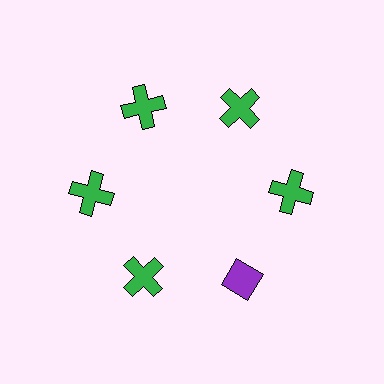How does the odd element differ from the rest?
It differs in both color (purple instead of green) and shape (diamond instead of cross).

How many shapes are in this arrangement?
There are 6 shapes arranged in a ring pattern.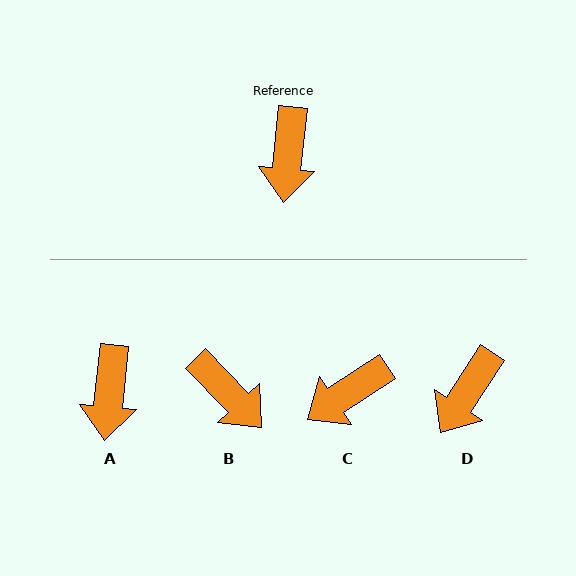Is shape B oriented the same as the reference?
No, it is off by about 50 degrees.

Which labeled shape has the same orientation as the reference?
A.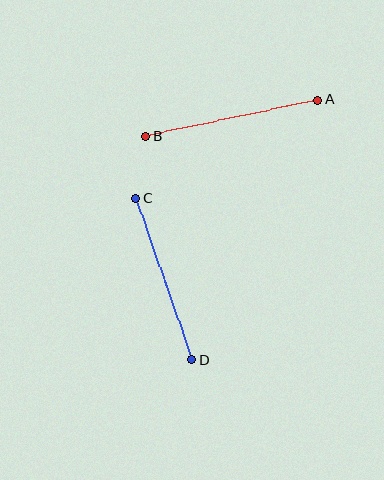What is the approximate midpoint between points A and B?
The midpoint is at approximately (232, 118) pixels.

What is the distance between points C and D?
The distance is approximately 171 pixels.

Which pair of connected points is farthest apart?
Points A and B are farthest apart.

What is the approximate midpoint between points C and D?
The midpoint is at approximately (164, 279) pixels.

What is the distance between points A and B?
The distance is approximately 176 pixels.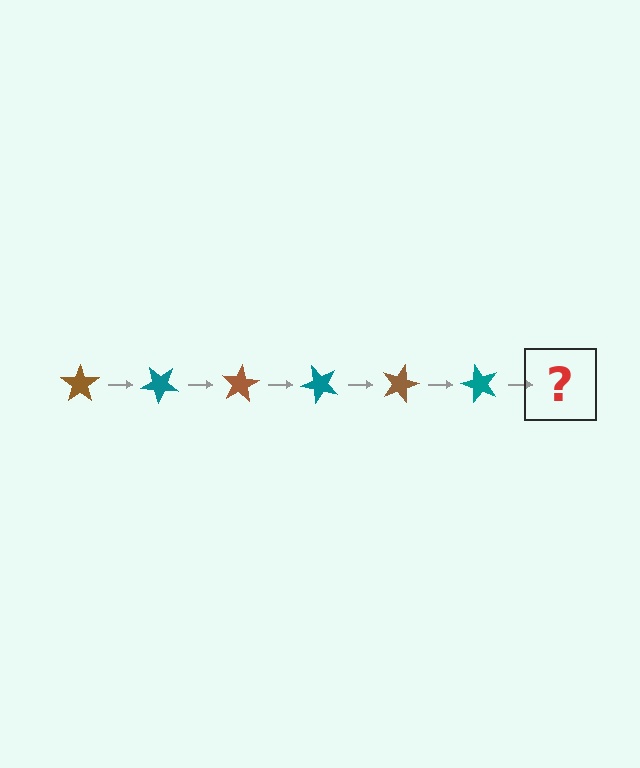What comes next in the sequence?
The next element should be a brown star, rotated 240 degrees from the start.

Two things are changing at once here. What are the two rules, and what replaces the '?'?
The two rules are that it rotates 40 degrees each step and the color cycles through brown and teal. The '?' should be a brown star, rotated 240 degrees from the start.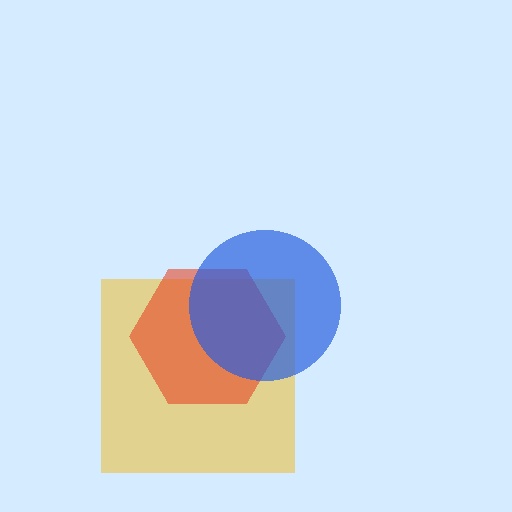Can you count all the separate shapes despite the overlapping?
Yes, there are 3 separate shapes.